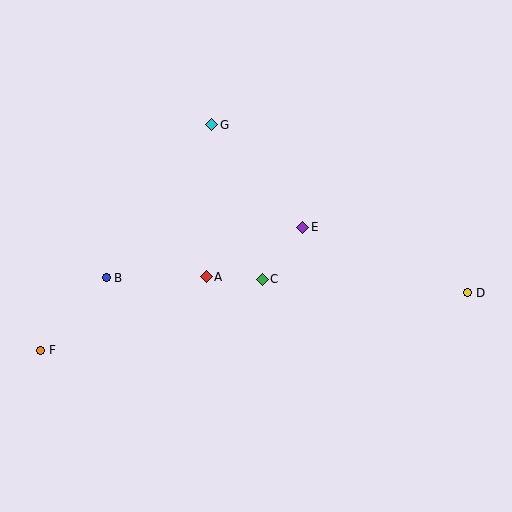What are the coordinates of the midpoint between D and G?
The midpoint between D and G is at (340, 209).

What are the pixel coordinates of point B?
Point B is at (106, 278).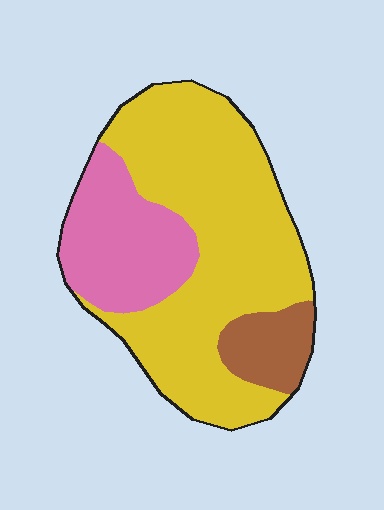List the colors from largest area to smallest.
From largest to smallest: yellow, pink, brown.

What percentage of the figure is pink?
Pink covers 25% of the figure.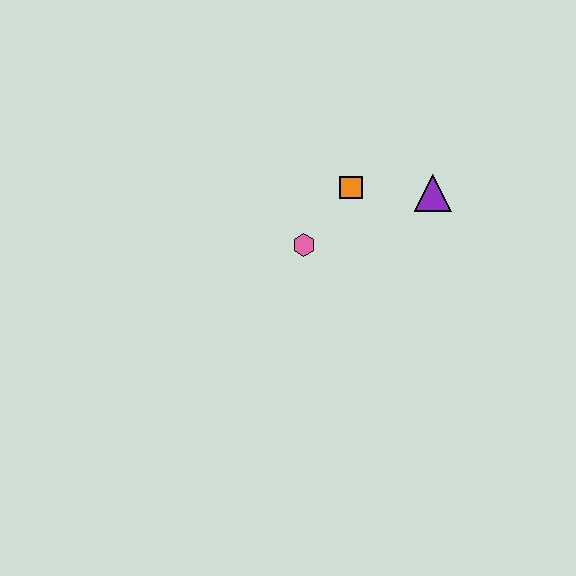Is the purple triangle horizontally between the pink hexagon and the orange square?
No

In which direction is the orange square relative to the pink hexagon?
The orange square is above the pink hexagon.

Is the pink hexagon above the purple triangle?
No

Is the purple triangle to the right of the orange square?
Yes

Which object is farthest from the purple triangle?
The pink hexagon is farthest from the purple triangle.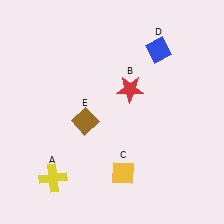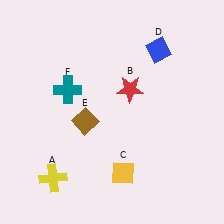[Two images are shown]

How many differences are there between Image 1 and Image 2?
There is 1 difference between the two images.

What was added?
A teal cross (F) was added in Image 2.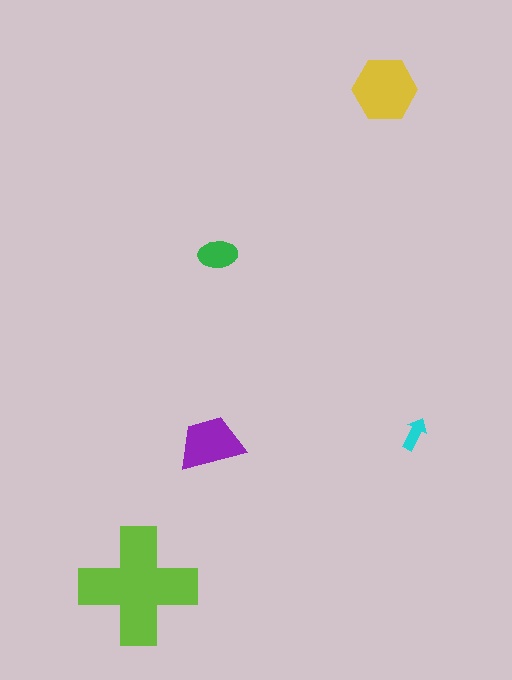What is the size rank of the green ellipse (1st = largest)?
4th.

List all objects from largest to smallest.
The lime cross, the yellow hexagon, the purple trapezoid, the green ellipse, the cyan arrow.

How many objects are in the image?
There are 5 objects in the image.